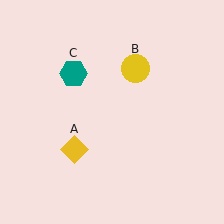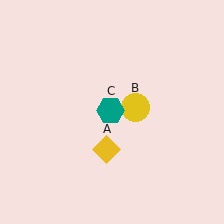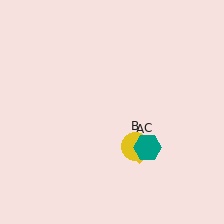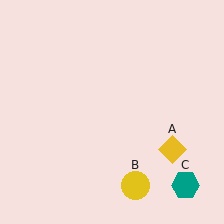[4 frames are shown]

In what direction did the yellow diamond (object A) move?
The yellow diamond (object A) moved right.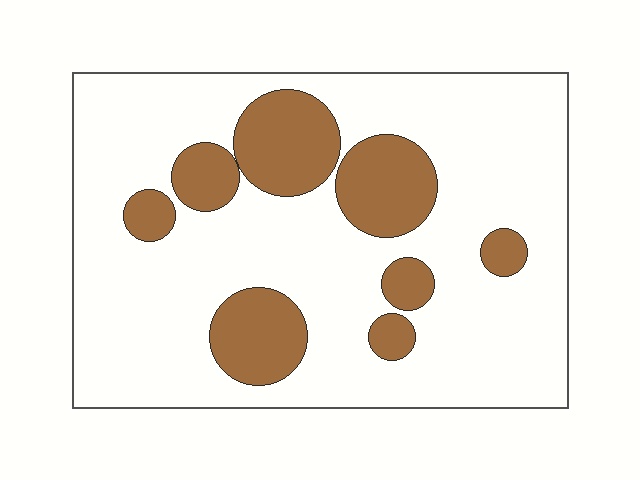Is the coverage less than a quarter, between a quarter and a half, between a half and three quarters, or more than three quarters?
Less than a quarter.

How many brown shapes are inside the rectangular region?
8.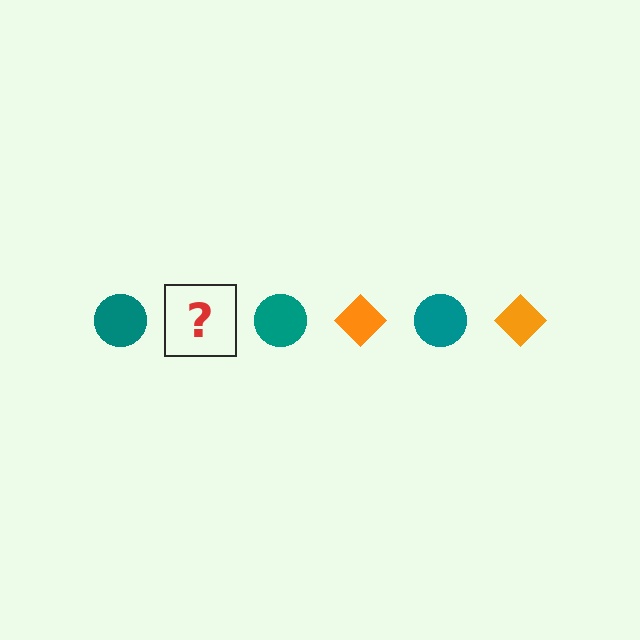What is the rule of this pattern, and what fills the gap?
The rule is that the pattern alternates between teal circle and orange diamond. The gap should be filled with an orange diamond.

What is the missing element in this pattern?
The missing element is an orange diamond.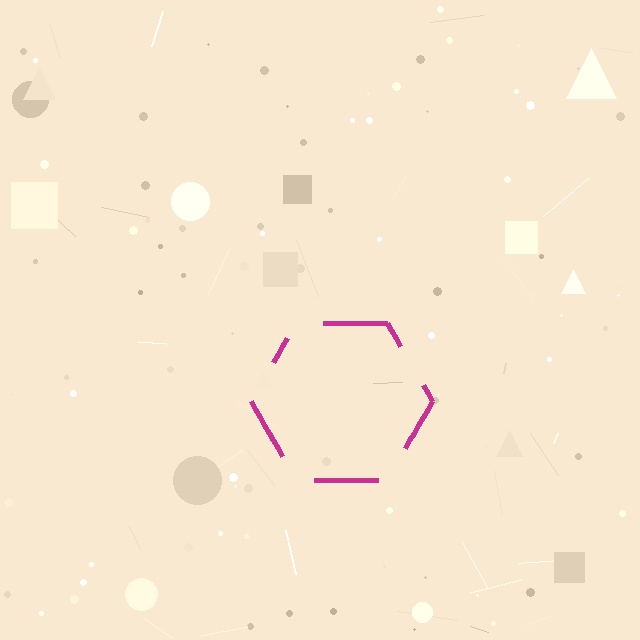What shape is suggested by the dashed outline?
The dashed outline suggests a hexagon.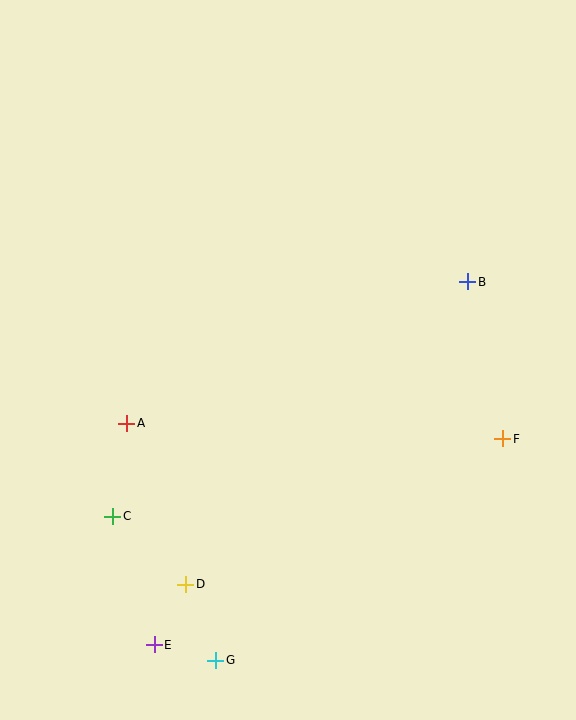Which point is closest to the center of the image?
Point A at (127, 423) is closest to the center.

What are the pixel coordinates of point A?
Point A is at (127, 423).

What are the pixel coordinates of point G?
Point G is at (216, 660).